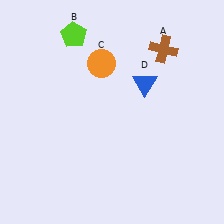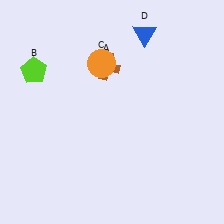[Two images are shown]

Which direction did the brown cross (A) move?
The brown cross (A) moved left.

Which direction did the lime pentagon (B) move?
The lime pentagon (B) moved left.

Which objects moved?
The objects that moved are: the brown cross (A), the lime pentagon (B), the blue triangle (D).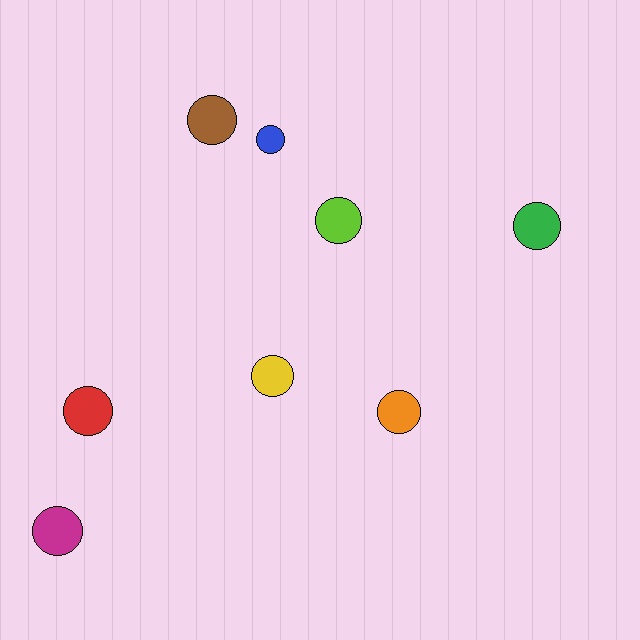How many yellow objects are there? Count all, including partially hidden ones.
There is 1 yellow object.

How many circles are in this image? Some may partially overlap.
There are 8 circles.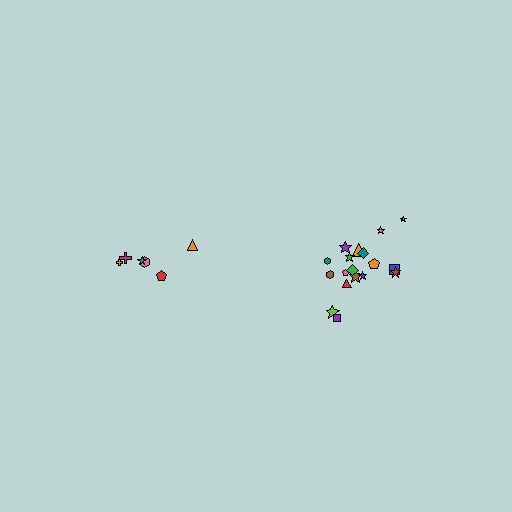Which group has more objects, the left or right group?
The right group.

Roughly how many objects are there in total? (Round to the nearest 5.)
Roughly 25 objects in total.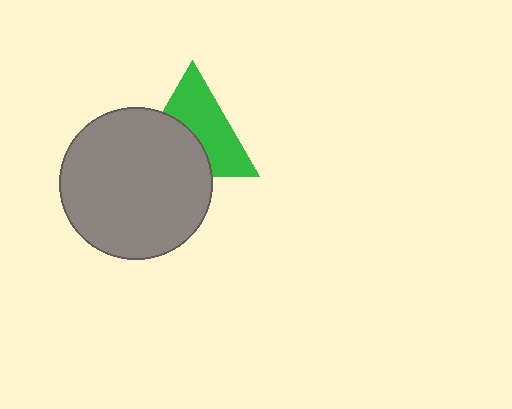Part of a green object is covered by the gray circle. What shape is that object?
It is a triangle.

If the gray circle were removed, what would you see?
You would see the complete green triangle.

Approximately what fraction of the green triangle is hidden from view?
Roughly 45% of the green triangle is hidden behind the gray circle.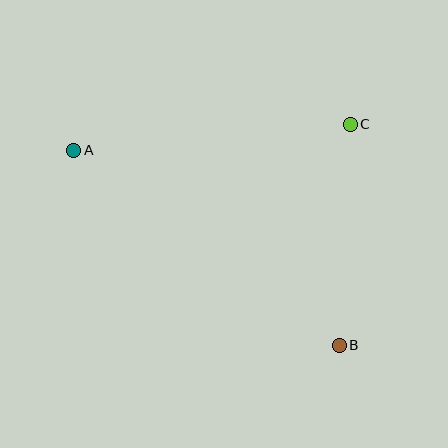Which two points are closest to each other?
Points B and C are closest to each other.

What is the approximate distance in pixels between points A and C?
The distance between A and C is approximately 278 pixels.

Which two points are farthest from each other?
Points A and B are farthest from each other.